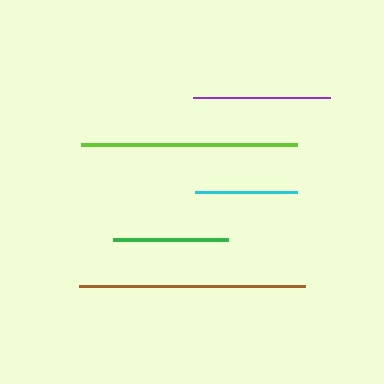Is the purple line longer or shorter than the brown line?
The brown line is longer than the purple line.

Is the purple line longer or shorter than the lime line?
The lime line is longer than the purple line.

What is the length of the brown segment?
The brown segment is approximately 227 pixels long.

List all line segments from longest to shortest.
From longest to shortest: brown, lime, purple, green, cyan.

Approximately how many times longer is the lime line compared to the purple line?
The lime line is approximately 1.6 times the length of the purple line.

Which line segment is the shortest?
The cyan line is the shortest at approximately 102 pixels.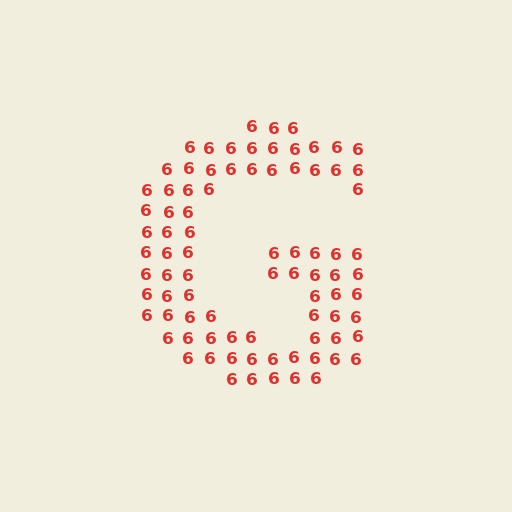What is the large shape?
The large shape is the letter G.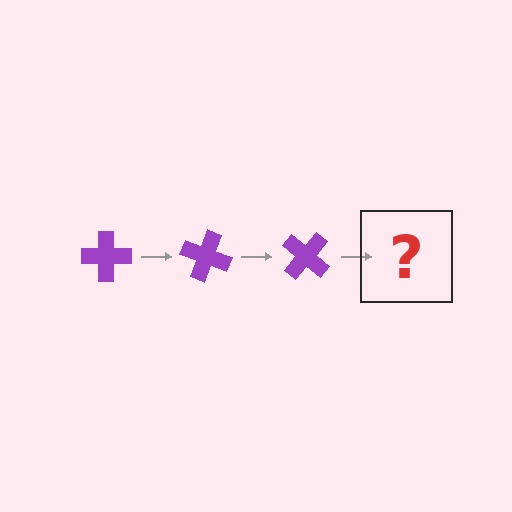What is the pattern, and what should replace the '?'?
The pattern is that the cross rotates 20 degrees each step. The '?' should be a purple cross rotated 60 degrees.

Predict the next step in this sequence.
The next step is a purple cross rotated 60 degrees.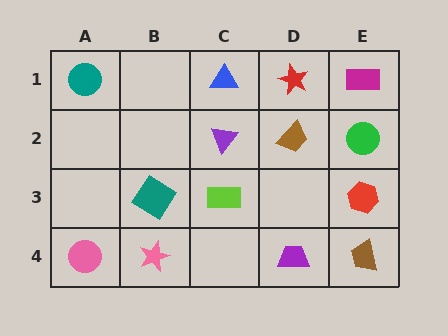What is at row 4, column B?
A pink star.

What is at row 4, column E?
A brown trapezoid.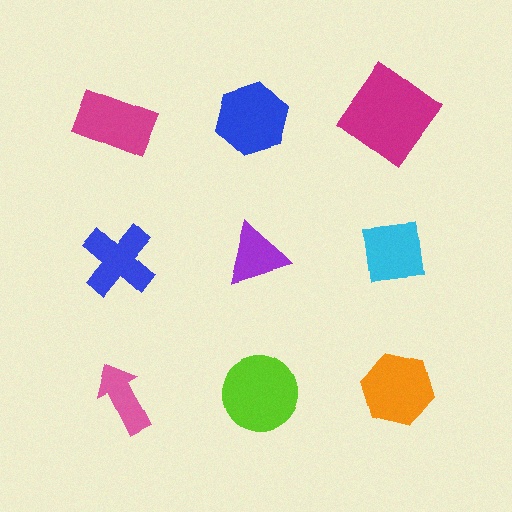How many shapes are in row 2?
3 shapes.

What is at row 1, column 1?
A magenta rectangle.